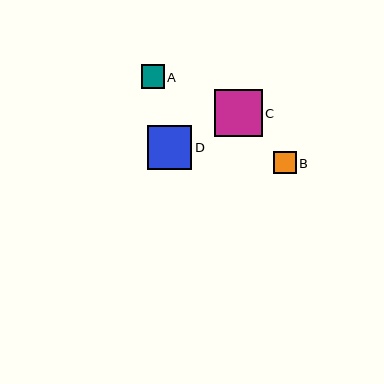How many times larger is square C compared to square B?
Square C is approximately 2.1 times the size of square B.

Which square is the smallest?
Square B is the smallest with a size of approximately 22 pixels.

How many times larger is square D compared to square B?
Square D is approximately 2.0 times the size of square B.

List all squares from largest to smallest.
From largest to smallest: C, D, A, B.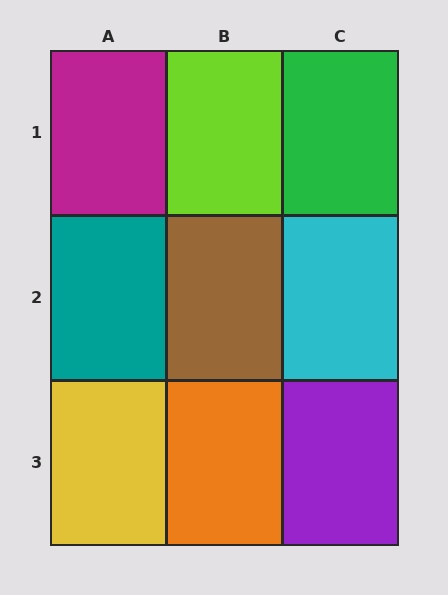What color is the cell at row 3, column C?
Purple.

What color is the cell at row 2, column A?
Teal.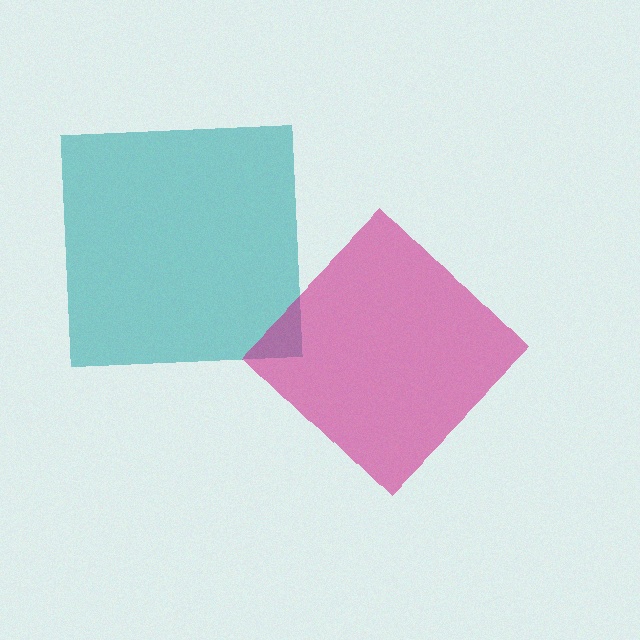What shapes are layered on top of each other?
The layered shapes are: a teal square, a magenta diamond.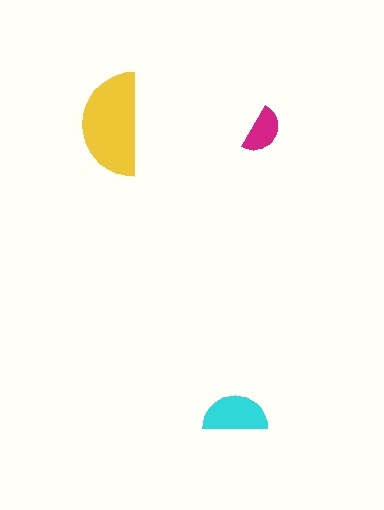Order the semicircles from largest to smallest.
the yellow one, the cyan one, the magenta one.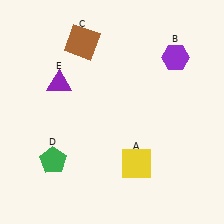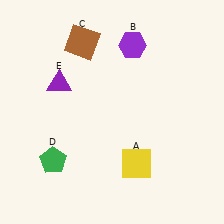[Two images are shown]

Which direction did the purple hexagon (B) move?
The purple hexagon (B) moved left.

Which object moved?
The purple hexagon (B) moved left.